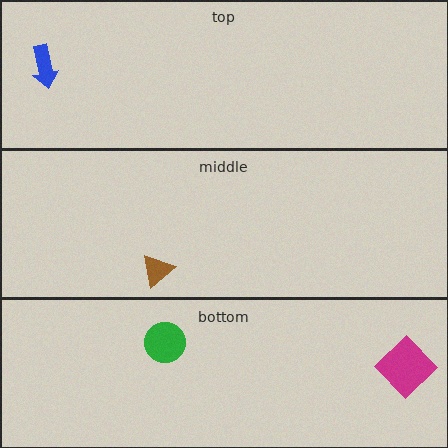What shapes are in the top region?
The blue arrow.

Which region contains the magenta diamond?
The bottom region.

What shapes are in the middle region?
The brown triangle.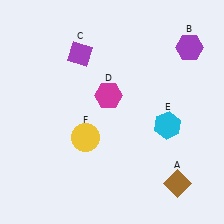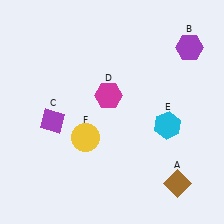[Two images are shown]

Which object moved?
The purple diamond (C) moved down.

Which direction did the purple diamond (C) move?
The purple diamond (C) moved down.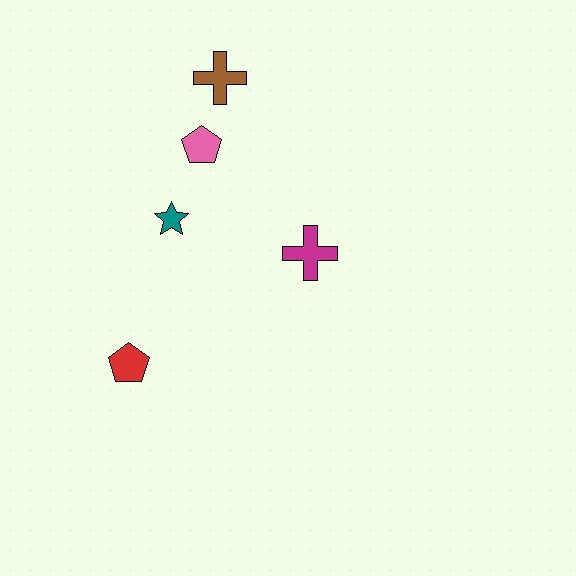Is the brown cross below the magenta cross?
No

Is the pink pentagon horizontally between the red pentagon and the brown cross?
Yes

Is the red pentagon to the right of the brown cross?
No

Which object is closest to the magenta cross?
The teal star is closest to the magenta cross.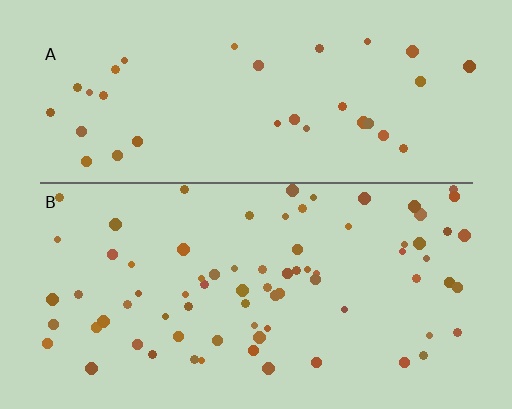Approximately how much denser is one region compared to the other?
Approximately 2.2× — region B over region A.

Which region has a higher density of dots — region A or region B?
B (the bottom).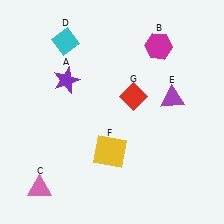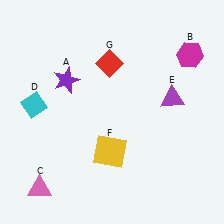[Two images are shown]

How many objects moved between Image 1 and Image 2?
3 objects moved between the two images.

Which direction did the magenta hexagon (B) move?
The magenta hexagon (B) moved right.